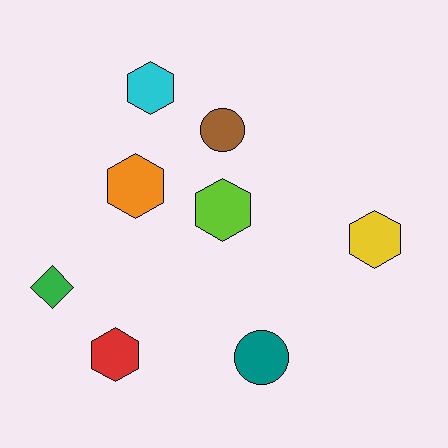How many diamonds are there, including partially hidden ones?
There is 1 diamond.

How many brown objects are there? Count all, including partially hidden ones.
There is 1 brown object.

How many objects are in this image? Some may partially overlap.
There are 8 objects.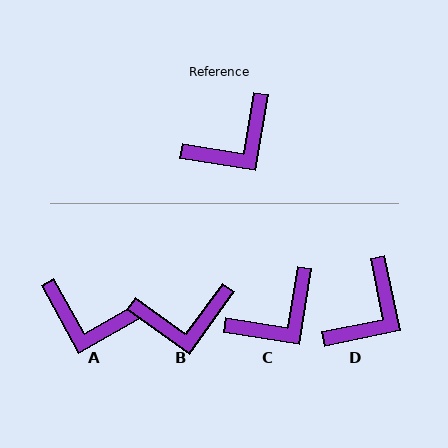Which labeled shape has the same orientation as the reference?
C.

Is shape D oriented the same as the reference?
No, it is off by about 21 degrees.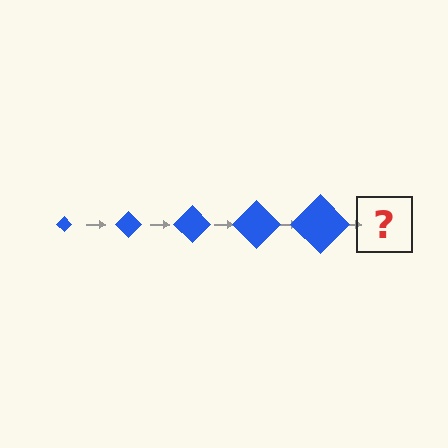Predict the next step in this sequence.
The next step is a blue diamond, larger than the previous one.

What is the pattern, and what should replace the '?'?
The pattern is that the diamond gets progressively larger each step. The '?' should be a blue diamond, larger than the previous one.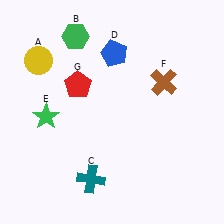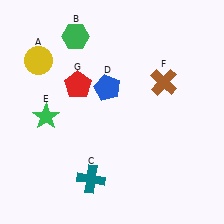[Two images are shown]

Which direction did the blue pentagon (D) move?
The blue pentagon (D) moved down.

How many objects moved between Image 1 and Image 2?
1 object moved between the two images.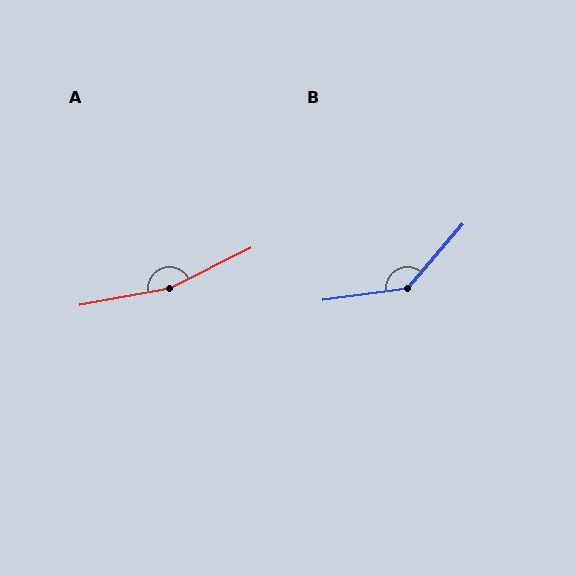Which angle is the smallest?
B, at approximately 138 degrees.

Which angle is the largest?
A, at approximately 164 degrees.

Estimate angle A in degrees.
Approximately 164 degrees.